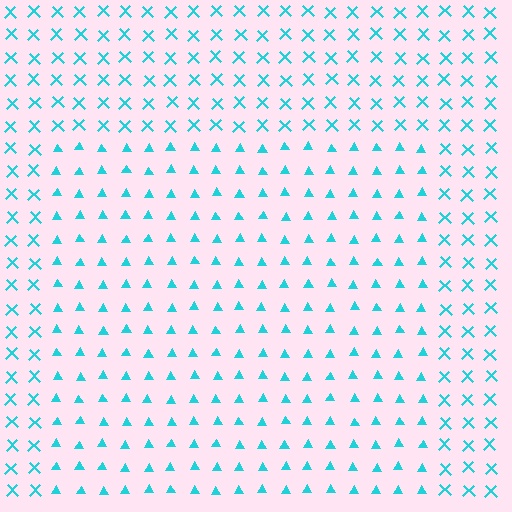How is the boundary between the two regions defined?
The boundary is defined by a change in element shape: triangles inside vs. X marks outside. All elements share the same color and spacing.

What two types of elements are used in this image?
The image uses triangles inside the rectangle region and X marks outside it.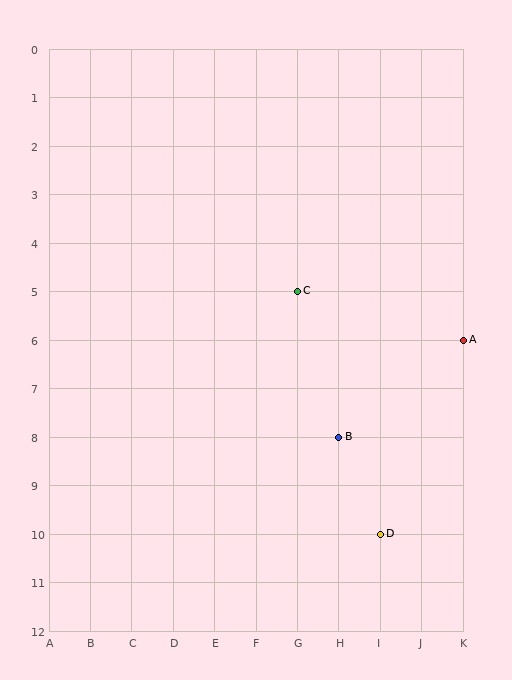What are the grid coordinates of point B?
Point B is at grid coordinates (H, 8).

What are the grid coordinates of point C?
Point C is at grid coordinates (G, 5).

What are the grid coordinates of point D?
Point D is at grid coordinates (I, 10).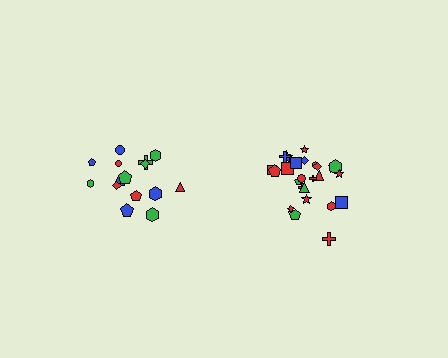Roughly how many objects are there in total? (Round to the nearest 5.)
Roughly 40 objects in total.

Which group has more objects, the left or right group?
The right group.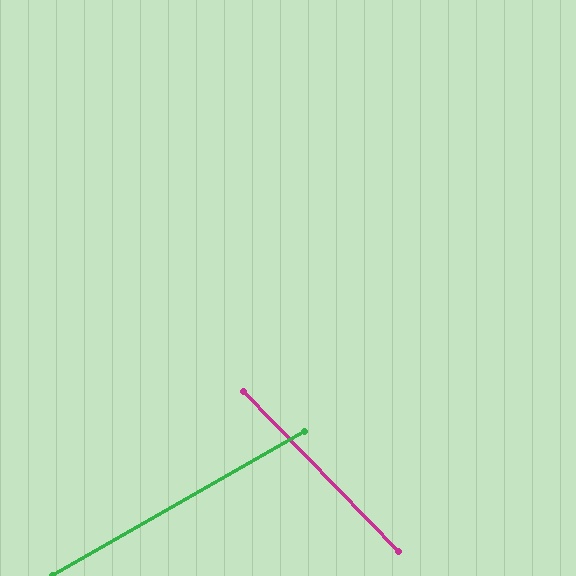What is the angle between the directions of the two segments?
Approximately 76 degrees.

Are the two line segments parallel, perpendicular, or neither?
Neither parallel nor perpendicular — they differ by about 76°.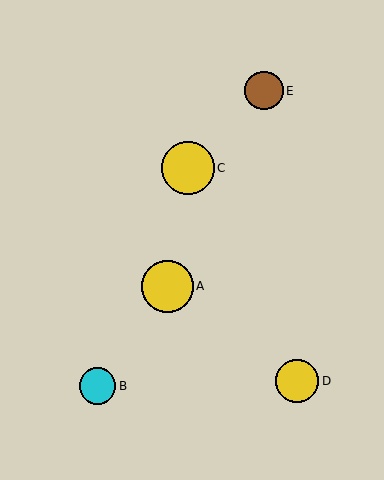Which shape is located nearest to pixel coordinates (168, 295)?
The yellow circle (labeled A) at (167, 286) is nearest to that location.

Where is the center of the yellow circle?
The center of the yellow circle is at (297, 381).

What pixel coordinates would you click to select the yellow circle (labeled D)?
Click at (297, 381) to select the yellow circle D.